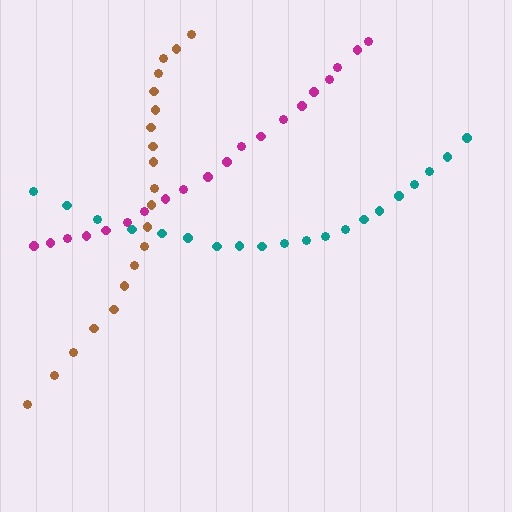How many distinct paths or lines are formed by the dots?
There are 3 distinct paths.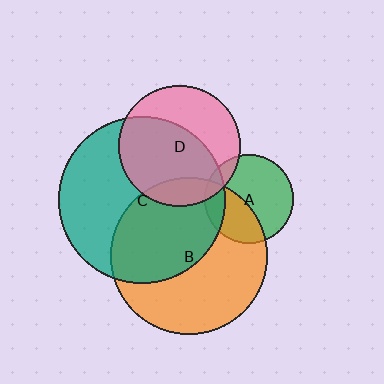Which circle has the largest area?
Circle C (teal).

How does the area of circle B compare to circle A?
Approximately 3.1 times.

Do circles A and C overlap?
Yes.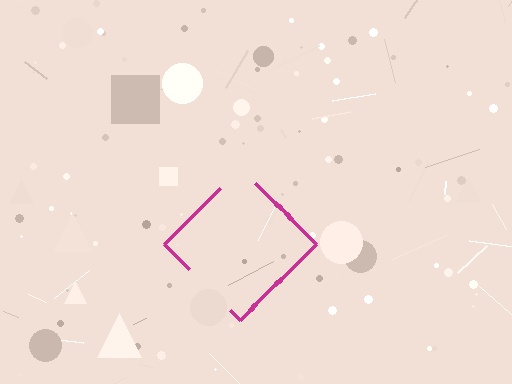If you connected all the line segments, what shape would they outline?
They would outline a diamond.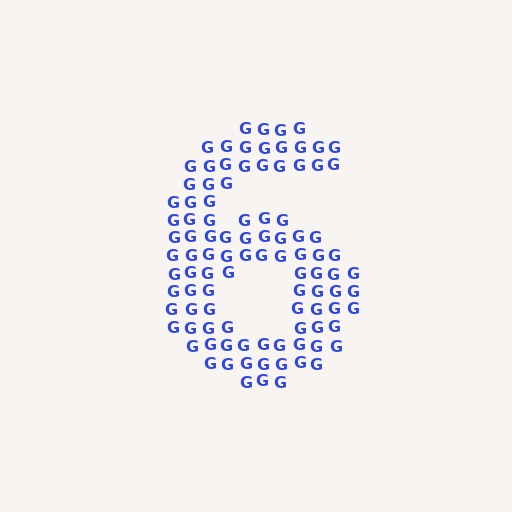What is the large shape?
The large shape is the digit 6.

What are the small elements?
The small elements are letter G's.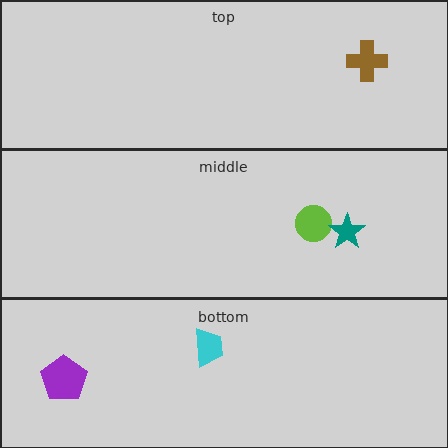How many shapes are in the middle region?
2.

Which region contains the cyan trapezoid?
The bottom region.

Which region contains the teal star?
The middle region.